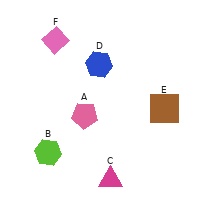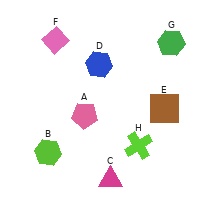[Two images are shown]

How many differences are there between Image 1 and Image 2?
There are 2 differences between the two images.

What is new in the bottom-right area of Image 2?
A lime cross (H) was added in the bottom-right area of Image 2.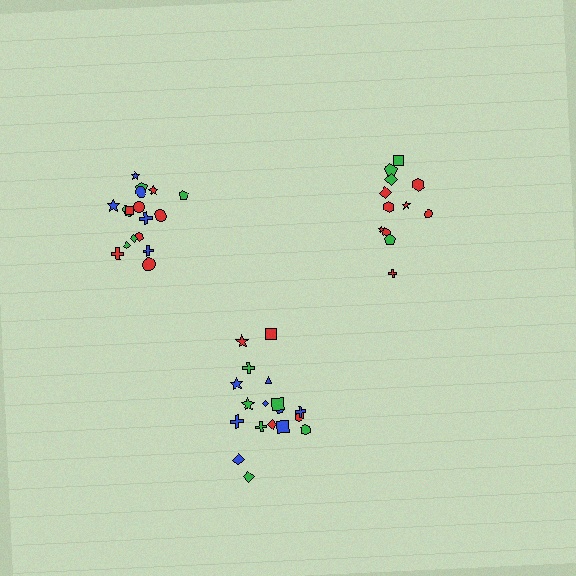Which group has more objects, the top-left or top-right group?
The top-left group.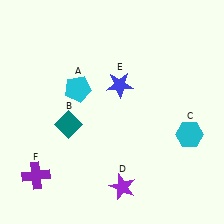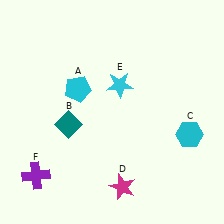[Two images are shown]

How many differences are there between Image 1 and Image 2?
There are 2 differences between the two images.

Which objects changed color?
D changed from purple to magenta. E changed from blue to cyan.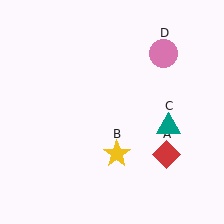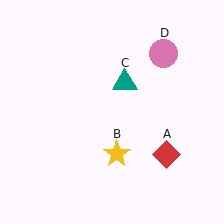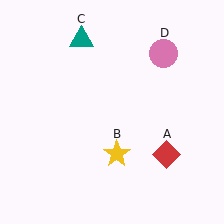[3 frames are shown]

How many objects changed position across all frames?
1 object changed position: teal triangle (object C).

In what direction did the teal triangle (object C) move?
The teal triangle (object C) moved up and to the left.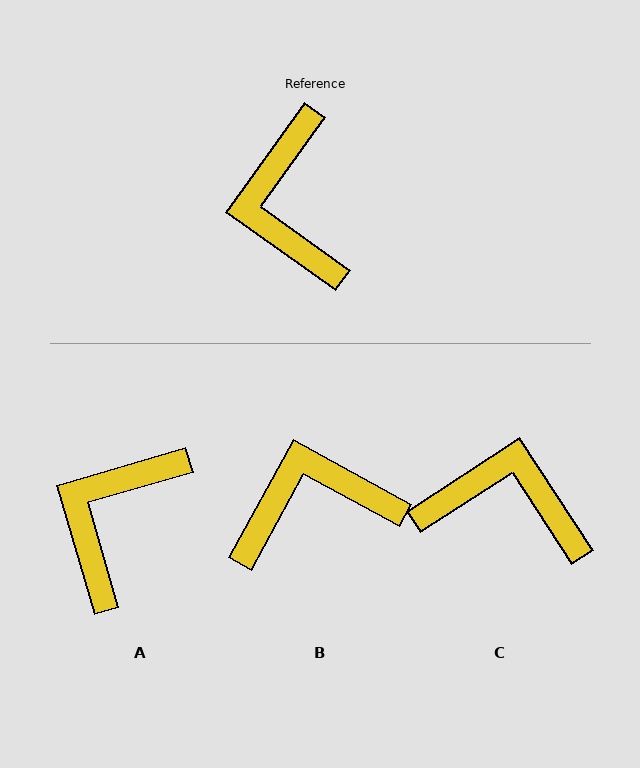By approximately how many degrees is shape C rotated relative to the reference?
Approximately 111 degrees clockwise.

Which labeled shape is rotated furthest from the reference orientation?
C, about 111 degrees away.